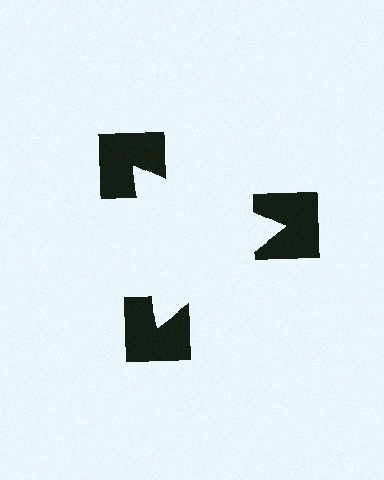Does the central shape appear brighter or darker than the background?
It typically appears slightly brighter than the background, even though no actual brightness change is drawn.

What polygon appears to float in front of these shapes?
An illusory triangle — its edges are inferred from the aligned wedge cuts in the notched squares, not physically drawn.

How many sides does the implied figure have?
3 sides.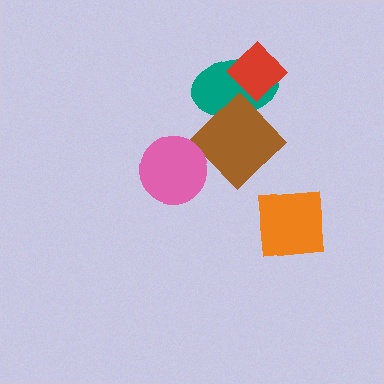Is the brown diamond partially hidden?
Yes, it is partially covered by another shape.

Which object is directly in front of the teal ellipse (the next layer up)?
The red diamond is directly in front of the teal ellipse.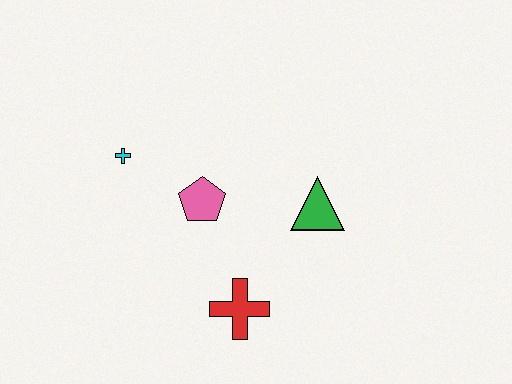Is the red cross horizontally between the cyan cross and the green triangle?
Yes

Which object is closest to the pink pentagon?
The cyan cross is closest to the pink pentagon.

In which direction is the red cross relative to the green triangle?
The red cross is below the green triangle.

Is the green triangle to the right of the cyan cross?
Yes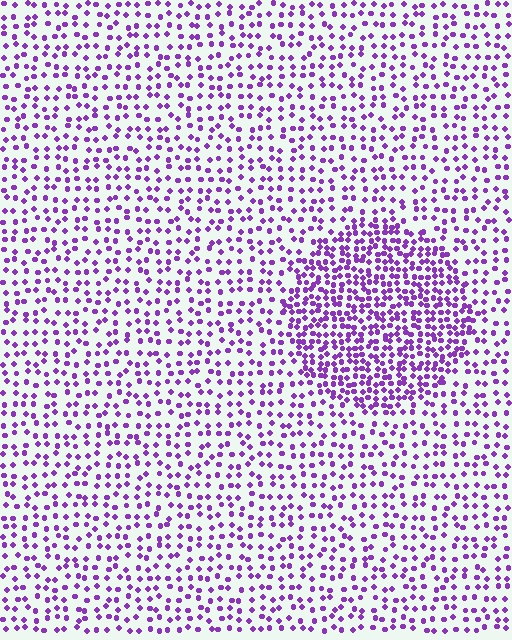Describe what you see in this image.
The image contains small purple elements arranged at two different densities. A circle-shaped region is visible where the elements are more densely packed than the surrounding area.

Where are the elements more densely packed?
The elements are more densely packed inside the circle boundary.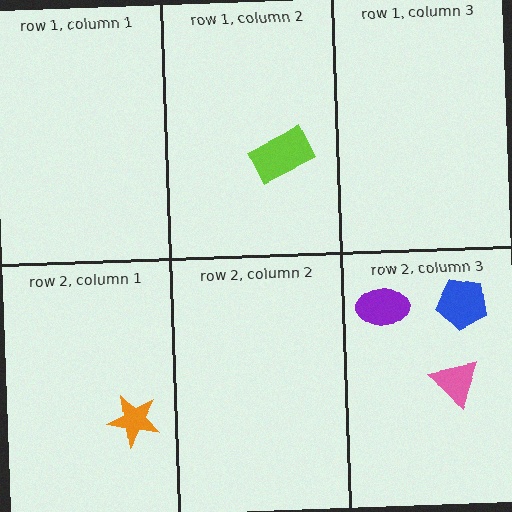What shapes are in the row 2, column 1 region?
The orange star.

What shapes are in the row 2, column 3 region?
The blue pentagon, the pink triangle, the purple ellipse.